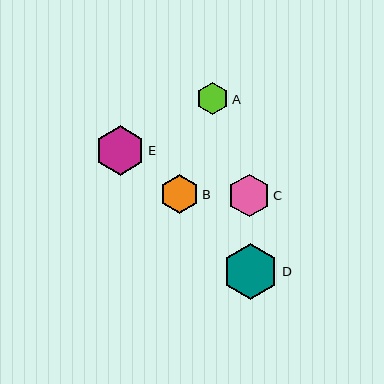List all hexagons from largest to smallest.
From largest to smallest: D, E, C, B, A.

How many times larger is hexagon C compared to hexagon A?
Hexagon C is approximately 1.3 times the size of hexagon A.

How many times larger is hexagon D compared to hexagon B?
Hexagon D is approximately 1.4 times the size of hexagon B.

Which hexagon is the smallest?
Hexagon A is the smallest with a size of approximately 33 pixels.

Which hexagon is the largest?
Hexagon D is the largest with a size of approximately 56 pixels.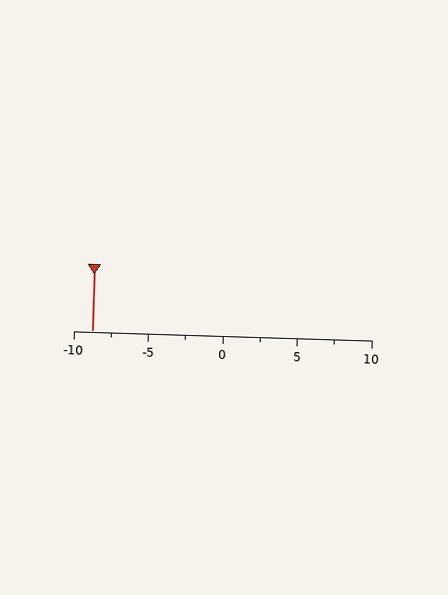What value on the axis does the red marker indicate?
The marker indicates approximately -8.8.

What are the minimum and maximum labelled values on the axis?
The axis runs from -10 to 10.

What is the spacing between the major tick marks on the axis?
The major ticks are spaced 5 apart.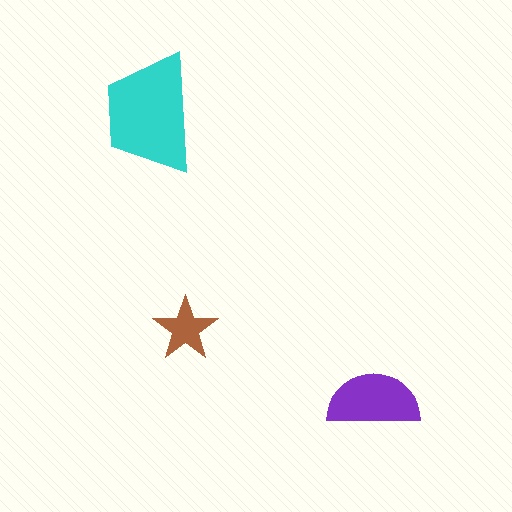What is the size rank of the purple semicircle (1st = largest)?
2nd.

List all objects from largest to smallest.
The cyan trapezoid, the purple semicircle, the brown star.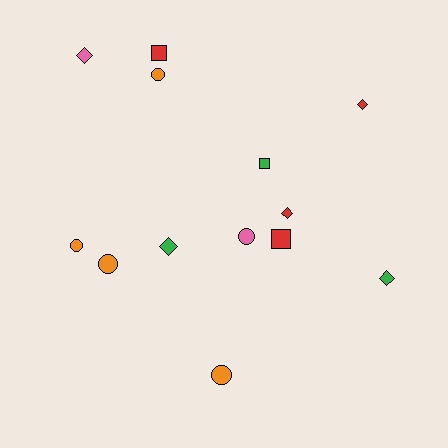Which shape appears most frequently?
Diamond, with 5 objects.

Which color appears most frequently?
Red, with 4 objects.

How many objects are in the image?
There are 13 objects.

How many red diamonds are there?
There are 2 red diamonds.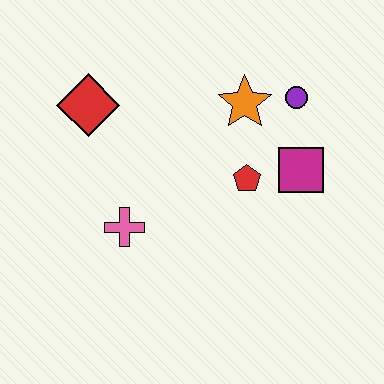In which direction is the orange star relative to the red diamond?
The orange star is to the right of the red diamond.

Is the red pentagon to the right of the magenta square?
No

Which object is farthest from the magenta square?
The red diamond is farthest from the magenta square.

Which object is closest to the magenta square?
The red pentagon is closest to the magenta square.